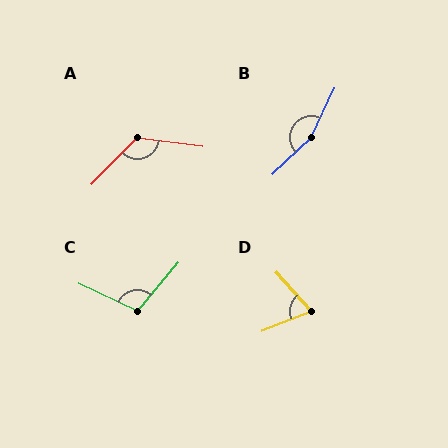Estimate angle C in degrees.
Approximately 104 degrees.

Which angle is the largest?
B, at approximately 159 degrees.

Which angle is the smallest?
D, at approximately 70 degrees.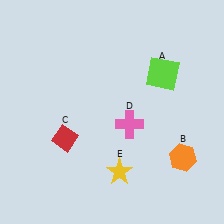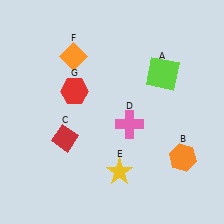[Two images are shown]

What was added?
An orange diamond (F), a red hexagon (G) were added in Image 2.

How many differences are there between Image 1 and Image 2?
There are 2 differences between the two images.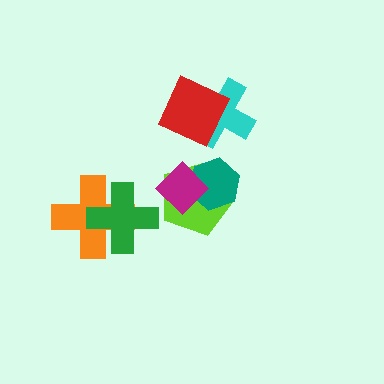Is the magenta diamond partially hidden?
No, no other shape covers it.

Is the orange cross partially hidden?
Yes, it is partially covered by another shape.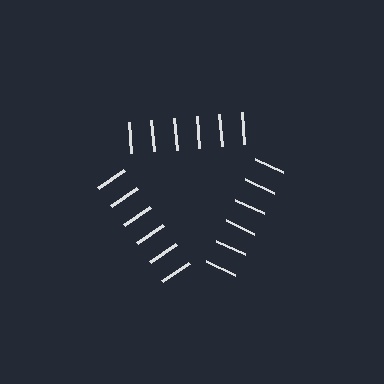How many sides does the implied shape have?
3 sides — the line-ends trace a triangle.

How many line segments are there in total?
18 — 6 along each of the 3 edges.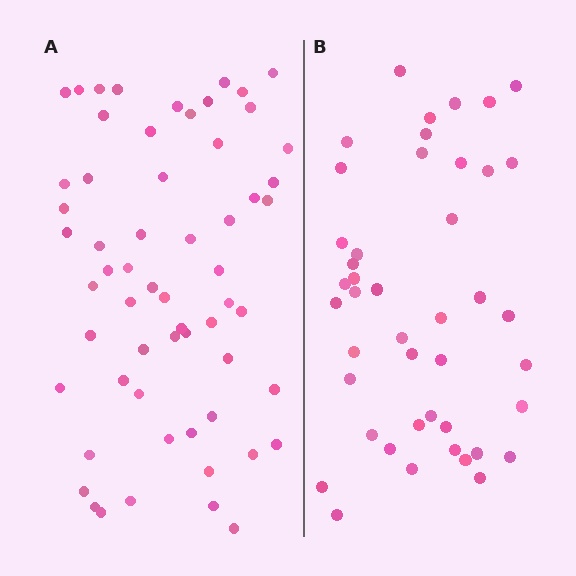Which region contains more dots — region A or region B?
Region A (the left region) has more dots.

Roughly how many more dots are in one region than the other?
Region A has approximately 15 more dots than region B.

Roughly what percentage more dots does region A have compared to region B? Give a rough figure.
About 35% more.